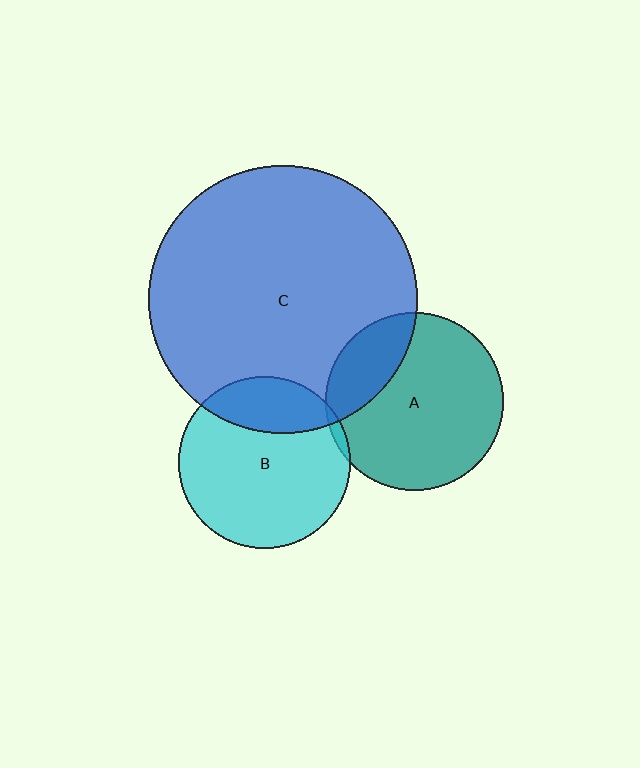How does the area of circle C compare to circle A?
Approximately 2.3 times.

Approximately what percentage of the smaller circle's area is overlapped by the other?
Approximately 25%.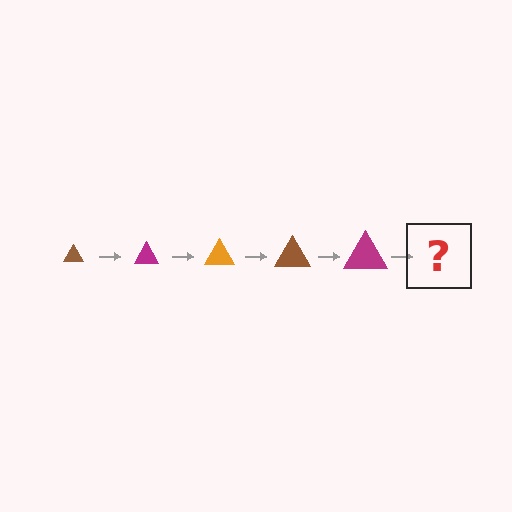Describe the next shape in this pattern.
It should be an orange triangle, larger than the previous one.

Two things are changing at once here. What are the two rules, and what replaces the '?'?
The two rules are that the triangle grows larger each step and the color cycles through brown, magenta, and orange. The '?' should be an orange triangle, larger than the previous one.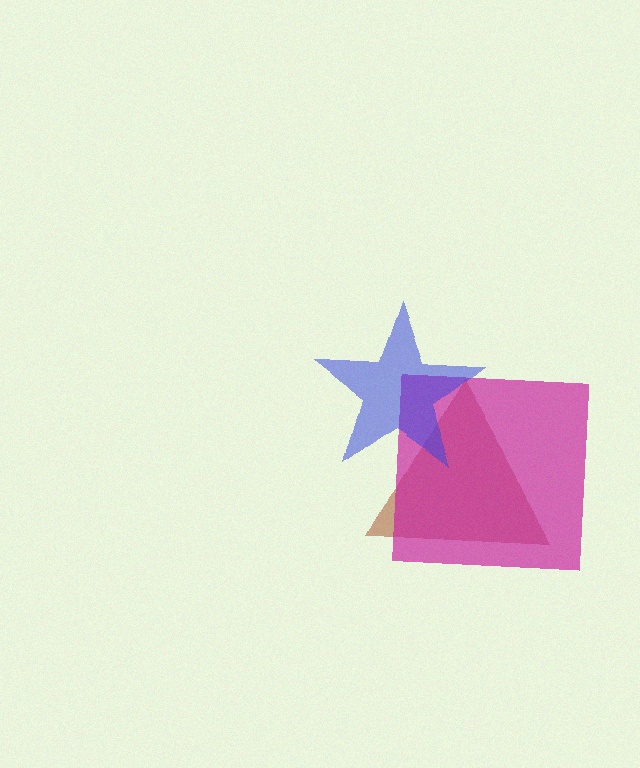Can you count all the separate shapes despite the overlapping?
Yes, there are 3 separate shapes.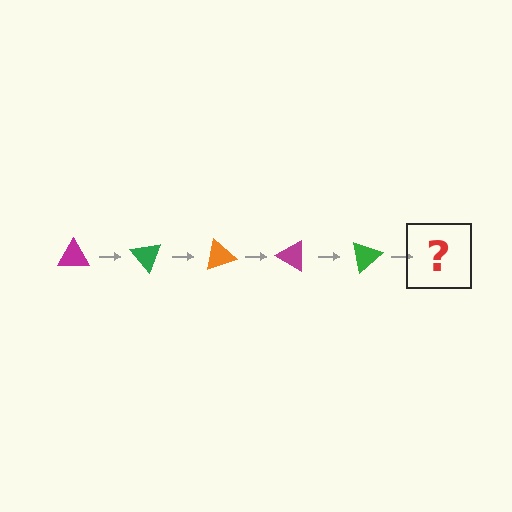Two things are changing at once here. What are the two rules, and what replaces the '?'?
The two rules are that it rotates 50 degrees each step and the color cycles through magenta, green, and orange. The '?' should be an orange triangle, rotated 250 degrees from the start.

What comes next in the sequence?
The next element should be an orange triangle, rotated 250 degrees from the start.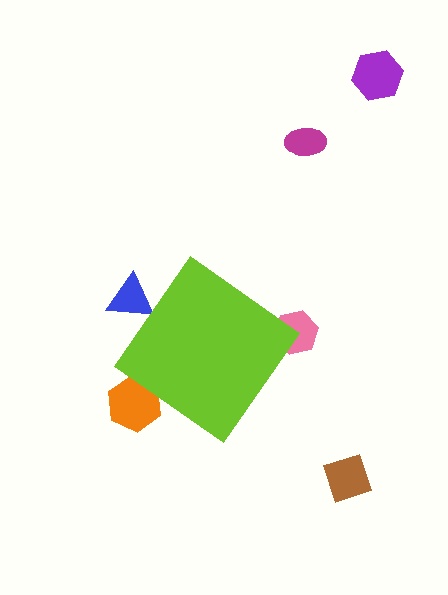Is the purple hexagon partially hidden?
No, the purple hexagon is fully visible.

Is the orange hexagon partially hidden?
Yes, the orange hexagon is partially hidden behind the lime diamond.